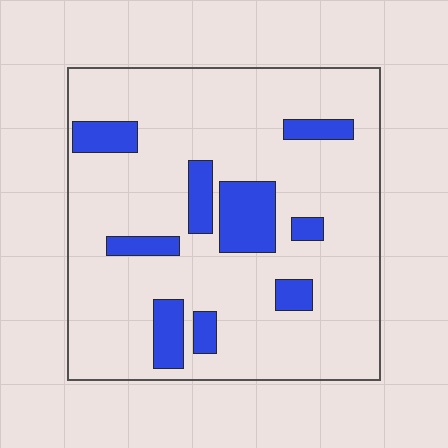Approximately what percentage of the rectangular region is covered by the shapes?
Approximately 15%.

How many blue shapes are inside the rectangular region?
9.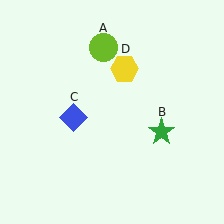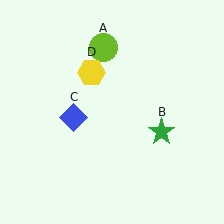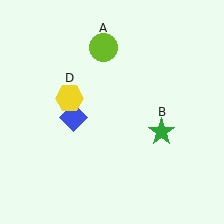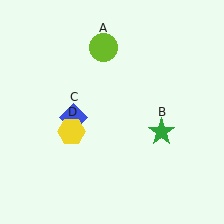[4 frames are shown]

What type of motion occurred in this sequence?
The yellow hexagon (object D) rotated counterclockwise around the center of the scene.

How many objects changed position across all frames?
1 object changed position: yellow hexagon (object D).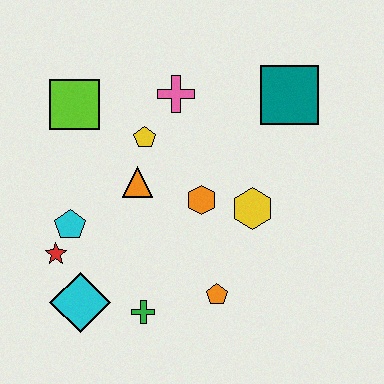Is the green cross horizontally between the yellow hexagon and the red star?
Yes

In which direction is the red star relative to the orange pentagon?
The red star is to the left of the orange pentagon.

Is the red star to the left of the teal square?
Yes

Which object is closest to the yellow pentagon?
The orange triangle is closest to the yellow pentagon.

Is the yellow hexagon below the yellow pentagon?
Yes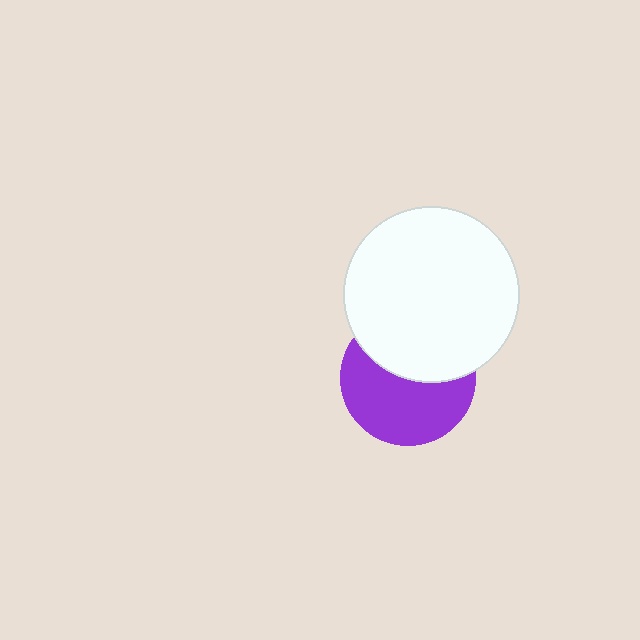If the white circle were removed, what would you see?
You would see the complete purple circle.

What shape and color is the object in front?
The object in front is a white circle.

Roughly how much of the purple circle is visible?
About half of it is visible (roughly 57%).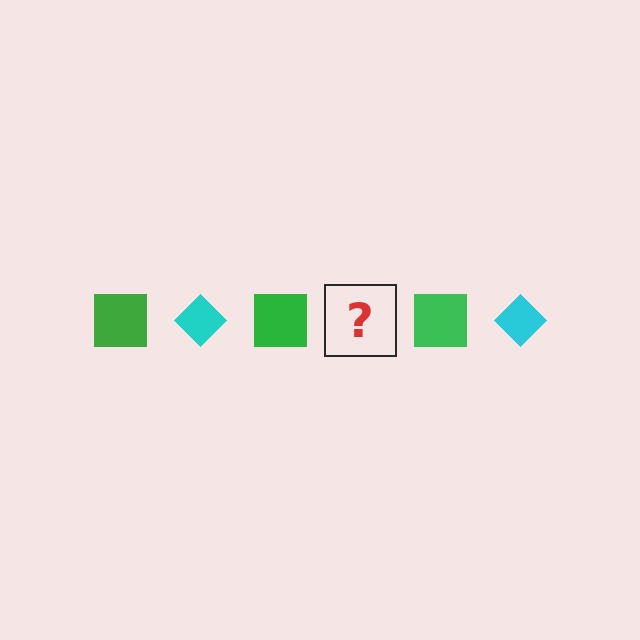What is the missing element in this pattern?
The missing element is a cyan diamond.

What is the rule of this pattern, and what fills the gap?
The rule is that the pattern alternates between green square and cyan diamond. The gap should be filled with a cyan diamond.